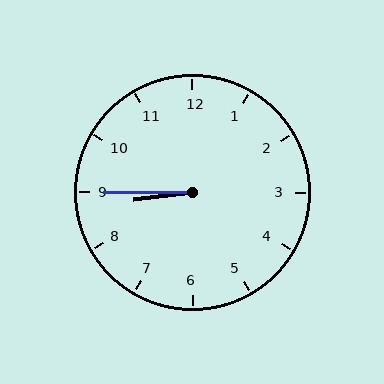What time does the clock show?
8:45.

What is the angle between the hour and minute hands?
Approximately 8 degrees.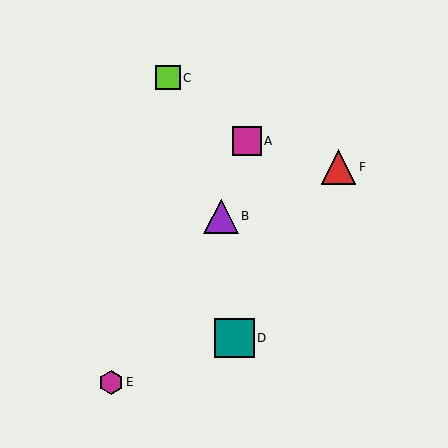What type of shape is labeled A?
Shape A is a magenta square.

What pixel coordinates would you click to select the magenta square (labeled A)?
Click at (247, 141) to select the magenta square A.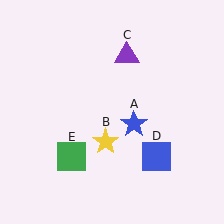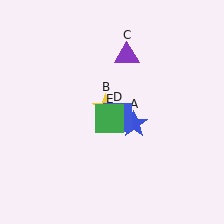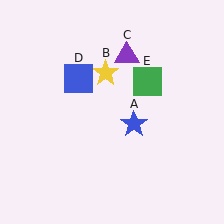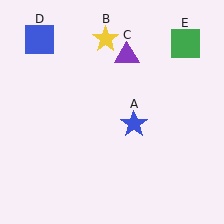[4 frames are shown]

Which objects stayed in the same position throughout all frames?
Blue star (object A) and purple triangle (object C) remained stationary.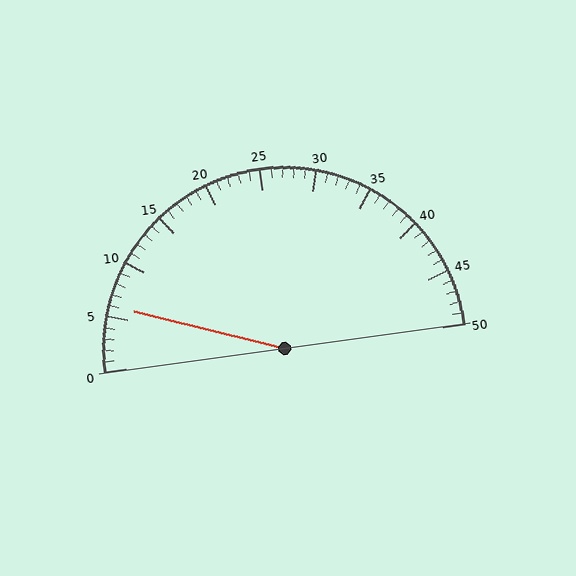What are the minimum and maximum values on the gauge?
The gauge ranges from 0 to 50.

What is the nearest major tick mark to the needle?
The nearest major tick mark is 5.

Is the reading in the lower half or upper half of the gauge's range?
The reading is in the lower half of the range (0 to 50).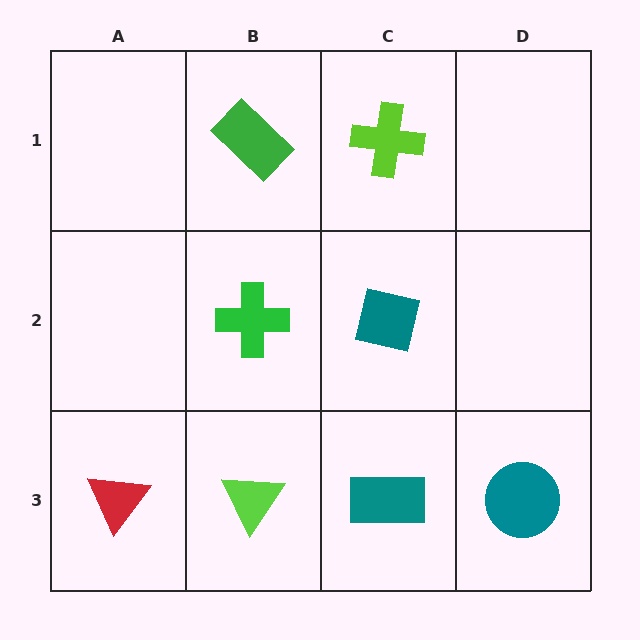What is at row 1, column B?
A green rectangle.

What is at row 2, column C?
A teal square.